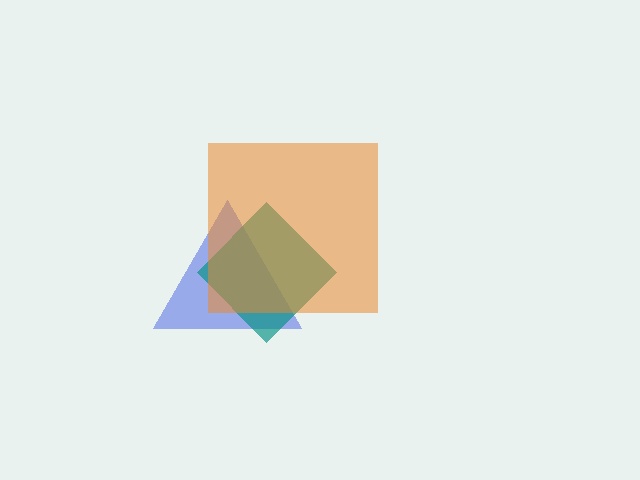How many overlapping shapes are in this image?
There are 3 overlapping shapes in the image.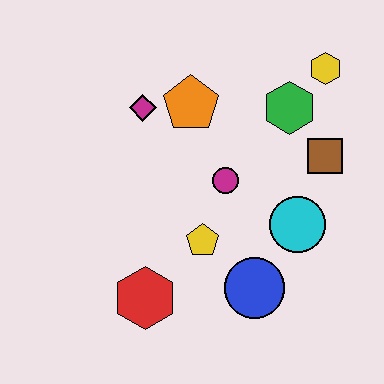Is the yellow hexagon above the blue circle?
Yes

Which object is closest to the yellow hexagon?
The green hexagon is closest to the yellow hexagon.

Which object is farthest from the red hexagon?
The yellow hexagon is farthest from the red hexagon.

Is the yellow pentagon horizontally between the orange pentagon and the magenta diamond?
No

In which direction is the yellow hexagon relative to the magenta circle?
The yellow hexagon is above the magenta circle.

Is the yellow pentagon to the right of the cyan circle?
No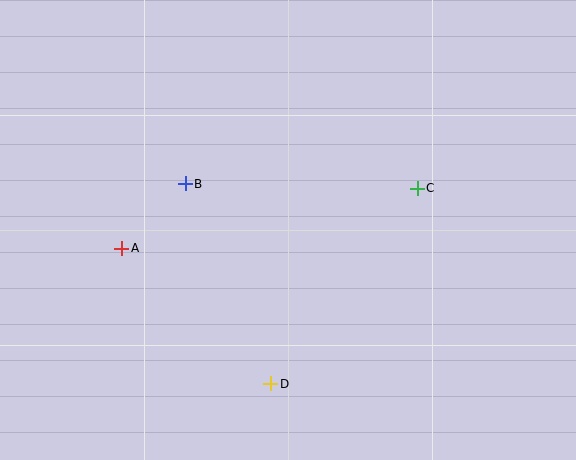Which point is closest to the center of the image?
Point B at (185, 184) is closest to the center.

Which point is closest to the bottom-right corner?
Point C is closest to the bottom-right corner.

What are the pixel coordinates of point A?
Point A is at (122, 248).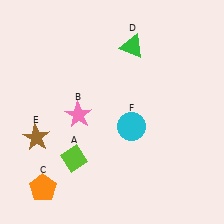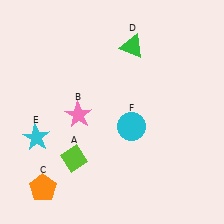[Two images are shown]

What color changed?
The star (E) changed from brown in Image 1 to cyan in Image 2.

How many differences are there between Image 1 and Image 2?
There is 1 difference between the two images.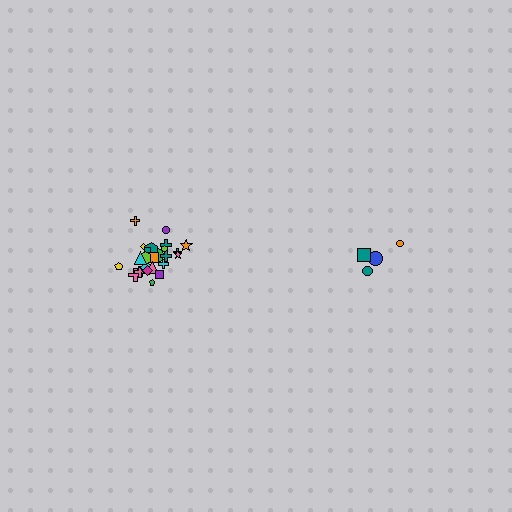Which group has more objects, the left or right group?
The left group.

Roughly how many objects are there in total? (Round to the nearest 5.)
Roughly 30 objects in total.